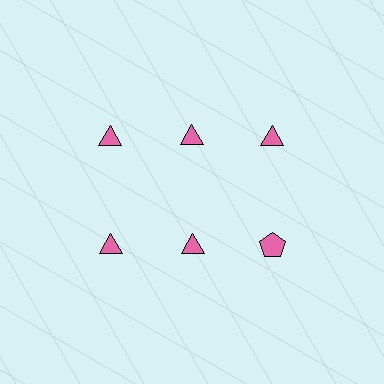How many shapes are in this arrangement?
There are 6 shapes arranged in a grid pattern.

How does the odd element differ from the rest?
It has a different shape: pentagon instead of triangle.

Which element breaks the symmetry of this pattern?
The pink pentagon in the second row, center column breaks the symmetry. All other shapes are pink triangles.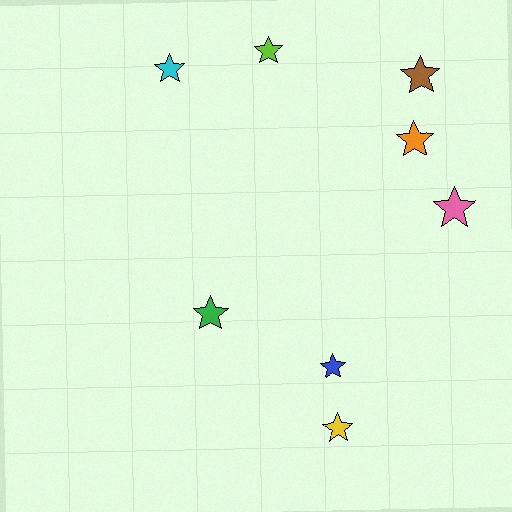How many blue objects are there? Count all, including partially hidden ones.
There is 1 blue object.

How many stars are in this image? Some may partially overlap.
There are 8 stars.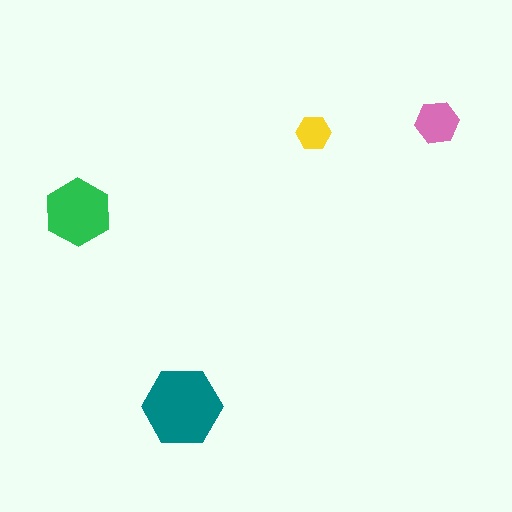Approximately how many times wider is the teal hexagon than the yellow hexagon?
About 2.5 times wider.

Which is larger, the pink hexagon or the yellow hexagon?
The pink one.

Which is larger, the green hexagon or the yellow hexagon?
The green one.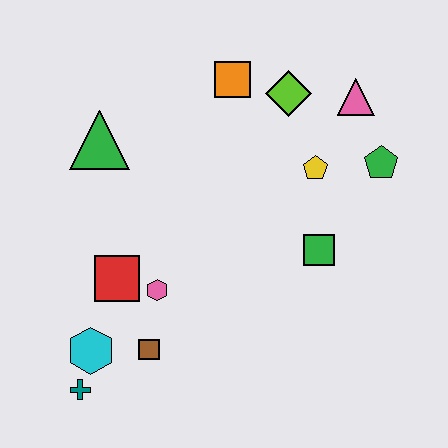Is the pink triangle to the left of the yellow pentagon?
No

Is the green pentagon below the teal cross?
No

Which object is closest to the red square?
The pink hexagon is closest to the red square.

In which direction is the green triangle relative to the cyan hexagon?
The green triangle is above the cyan hexagon.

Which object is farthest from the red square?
The pink triangle is farthest from the red square.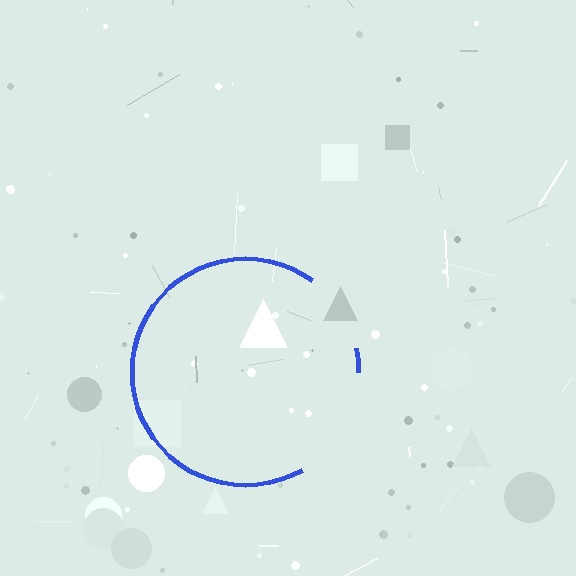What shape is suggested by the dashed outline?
The dashed outline suggests a circle.